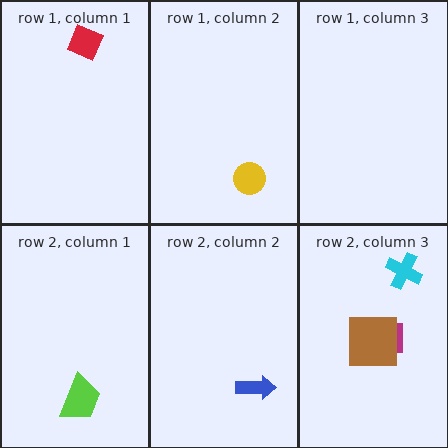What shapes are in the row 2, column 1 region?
The lime trapezoid.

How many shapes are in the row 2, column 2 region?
1.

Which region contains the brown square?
The row 2, column 3 region.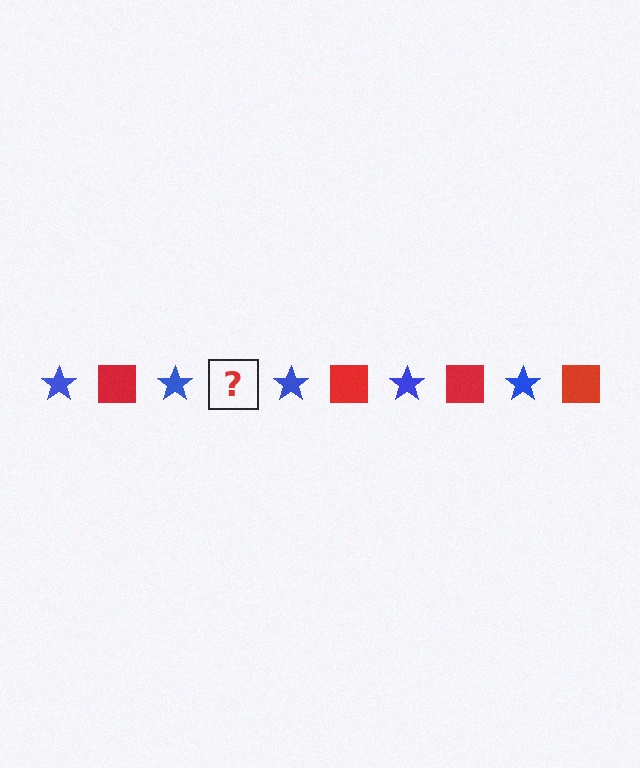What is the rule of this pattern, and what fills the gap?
The rule is that the pattern alternates between blue star and red square. The gap should be filled with a red square.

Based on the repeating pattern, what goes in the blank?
The blank should be a red square.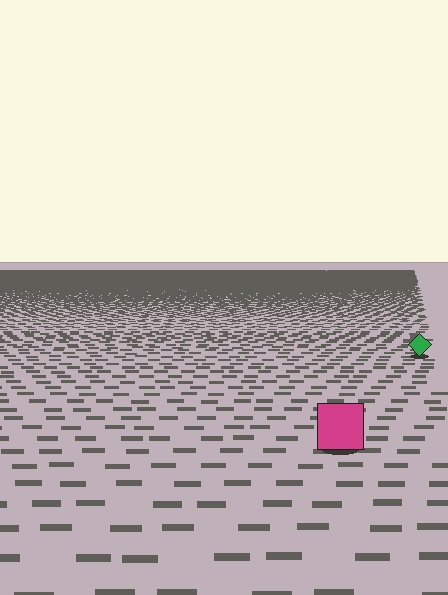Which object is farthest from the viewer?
The green diamond is farthest from the viewer. It appears smaller and the ground texture around it is denser.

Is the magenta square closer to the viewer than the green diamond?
Yes. The magenta square is closer — you can tell from the texture gradient: the ground texture is coarser near it.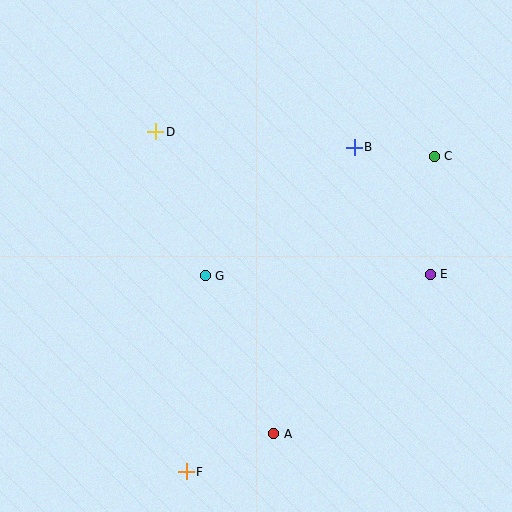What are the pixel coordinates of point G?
Point G is at (205, 276).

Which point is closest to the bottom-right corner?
Point A is closest to the bottom-right corner.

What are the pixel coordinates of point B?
Point B is at (354, 147).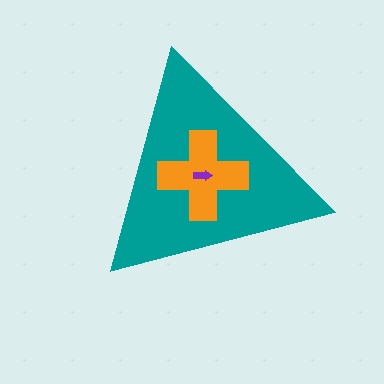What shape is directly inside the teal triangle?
The orange cross.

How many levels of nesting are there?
3.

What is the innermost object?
The purple arrow.